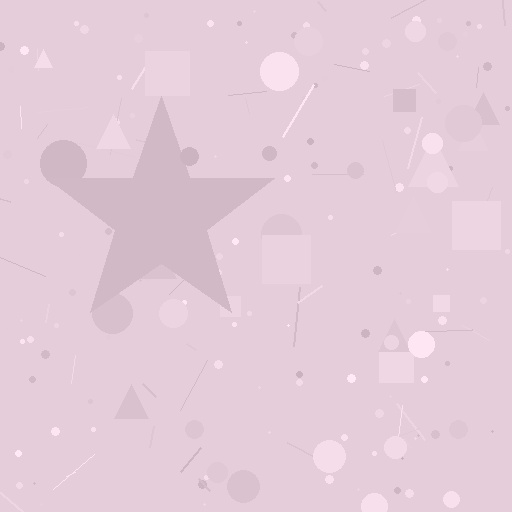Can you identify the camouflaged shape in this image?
The camouflaged shape is a star.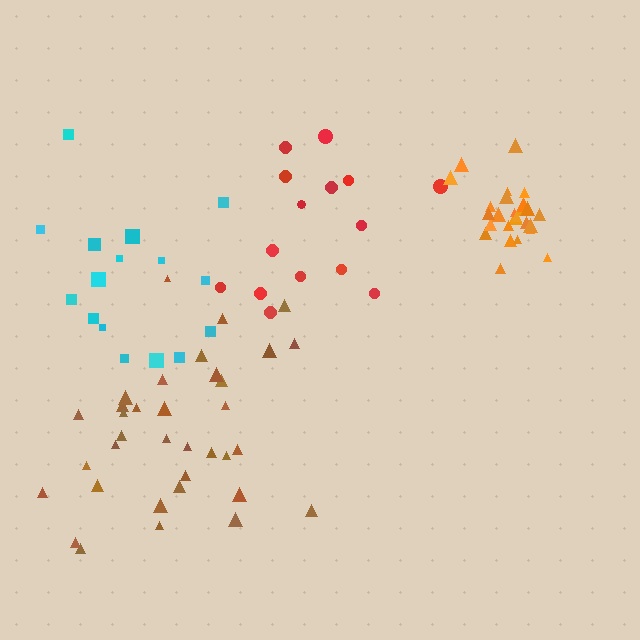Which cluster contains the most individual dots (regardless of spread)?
Brown (35).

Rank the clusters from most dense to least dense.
orange, brown, red, cyan.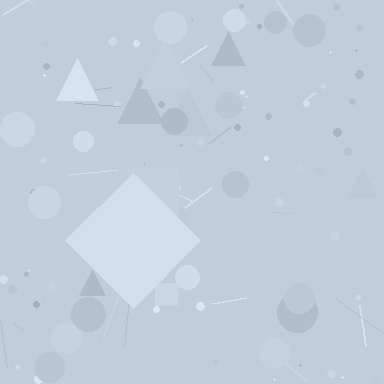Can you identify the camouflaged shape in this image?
The camouflaged shape is a diamond.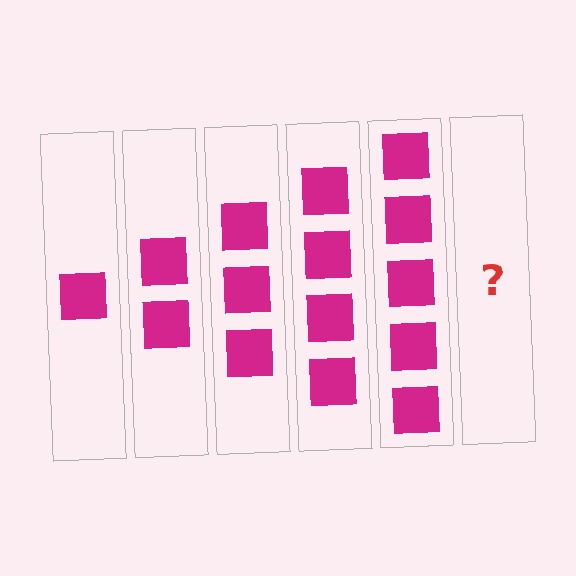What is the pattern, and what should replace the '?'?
The pattern is that each step adds one more square. The '?' should be 6 squares.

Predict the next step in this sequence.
The next step is 6 squares.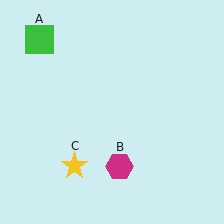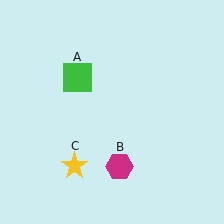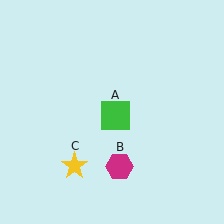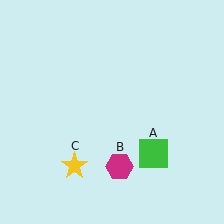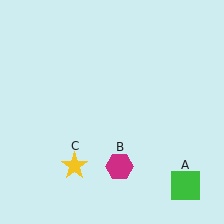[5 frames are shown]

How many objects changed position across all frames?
1 object changed position: green square (object A).